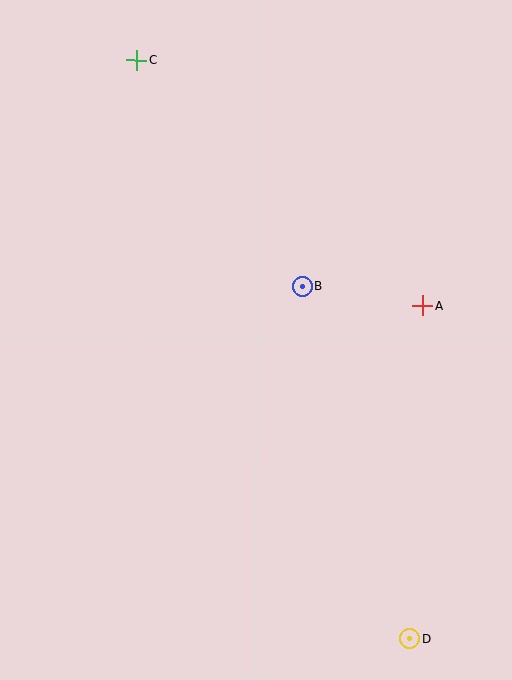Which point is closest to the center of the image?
Point B at (303, 286) is closest to the center.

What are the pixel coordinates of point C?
Point C is at (137, 60).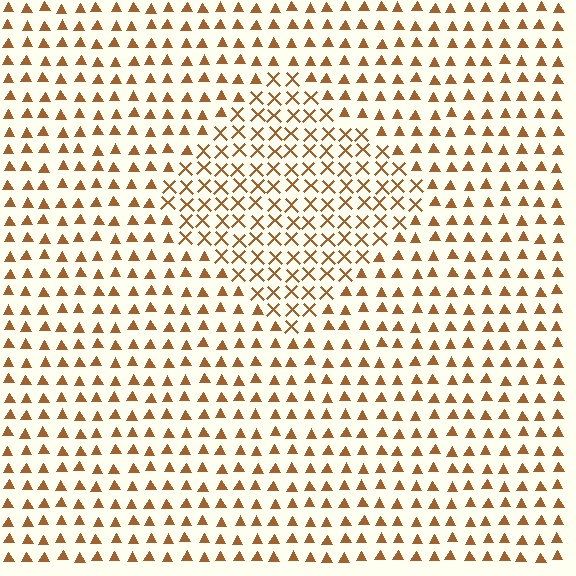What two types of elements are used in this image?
The image uses X marks inside the diamond region and triangles outside it.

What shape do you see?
I see a diamond.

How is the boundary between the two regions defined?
The boundary is defined by a change in element shape: X marks inside vs. triangles outside. All elements share the same color and spacing.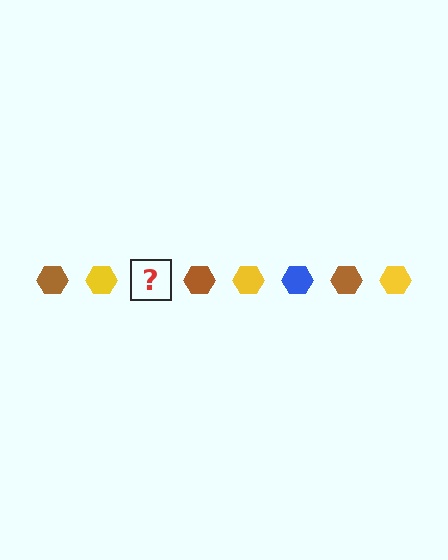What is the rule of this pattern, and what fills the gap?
The rule is that the pattern cycles through brown, yellow, blue hexagons. The gap should be filled with a blue hexagon.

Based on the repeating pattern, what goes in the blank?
The blank should be a blue hexagon.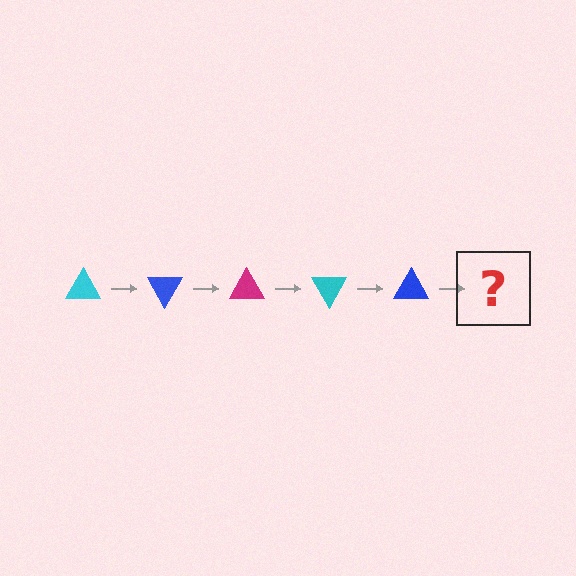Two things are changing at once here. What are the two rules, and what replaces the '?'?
The two rules are that it rotates 60 degrees each step and the color cycles through cyan, blue, and magenta. The '?' should be a magenta triangle, rotated 300 degrees from the start.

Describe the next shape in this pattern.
It should be a magenta triangle, rotated 300 degrees from the start.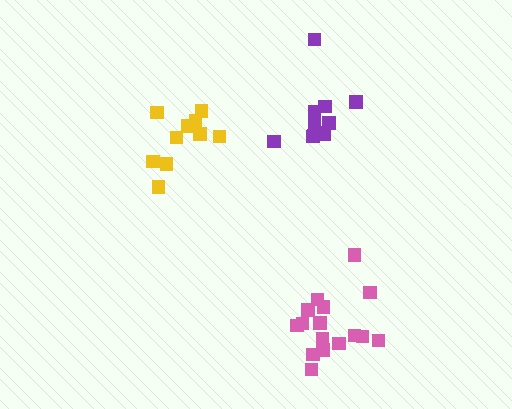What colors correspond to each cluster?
The clusters are colored: yellow, purple, pink.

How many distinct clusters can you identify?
There are 3 distinct clusters.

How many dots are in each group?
Group 1: 11 dots, Group 2: 11 dots, Group 3: 16 dots (38 total).